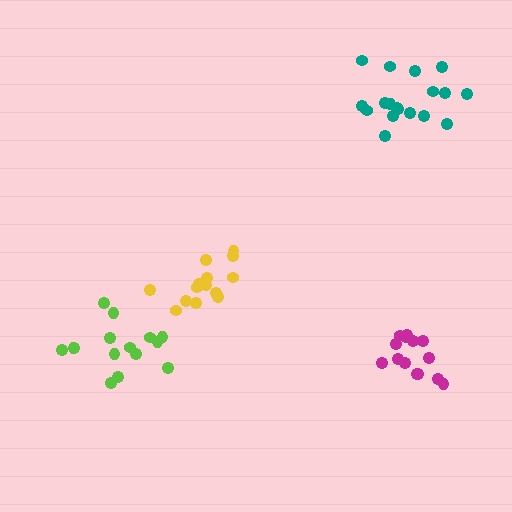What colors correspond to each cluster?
The clusters are colored: magenta, yellow, teal, lime.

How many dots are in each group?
Group 1: 14 dots, Group 2: 14 dots, Group 3: 18 dots, Group 4: 15 dots (61 total).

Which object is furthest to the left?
The lime cluster is leftmost.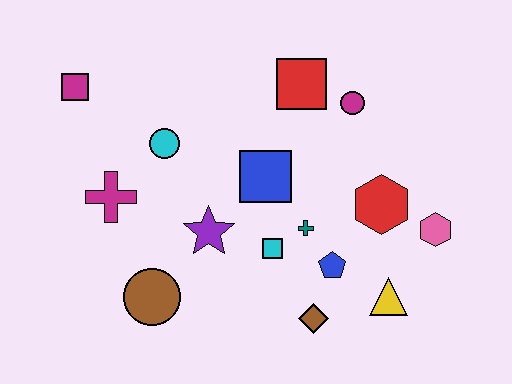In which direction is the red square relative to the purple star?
The red square is above the purple star.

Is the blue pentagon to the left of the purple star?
No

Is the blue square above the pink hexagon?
Yes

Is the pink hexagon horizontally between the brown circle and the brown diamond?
No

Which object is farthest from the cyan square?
The magenta square is farthest from the cyan square.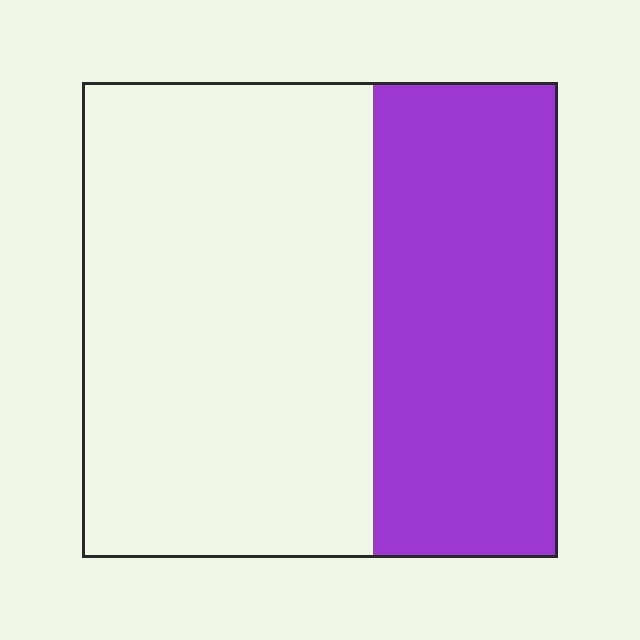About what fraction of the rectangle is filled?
About two fifths (2/5).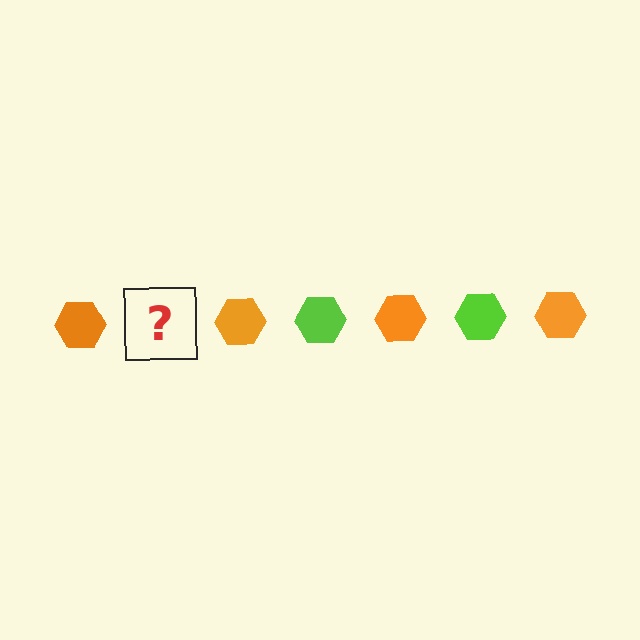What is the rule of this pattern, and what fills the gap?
The rule is that the pattern cycles through orange, lime hexagons. The gap should be filled with a lime hexagon.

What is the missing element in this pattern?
The missing element is a lime hexagon.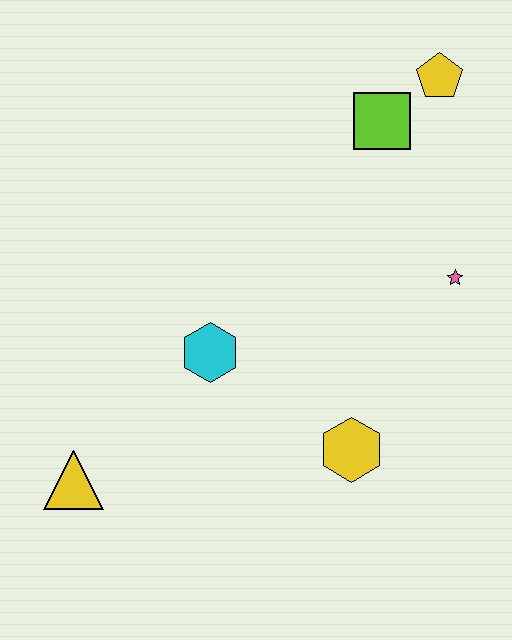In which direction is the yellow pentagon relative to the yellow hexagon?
The yellow pentagon is above the yellow hexagon.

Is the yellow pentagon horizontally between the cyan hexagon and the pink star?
Yes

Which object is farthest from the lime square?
The yellow triangle is farthest from the lime square.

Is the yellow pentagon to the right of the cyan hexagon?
Yes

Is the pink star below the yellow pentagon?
Yes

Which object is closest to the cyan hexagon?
The yellow hexagon is closest to the cyan hexagon.